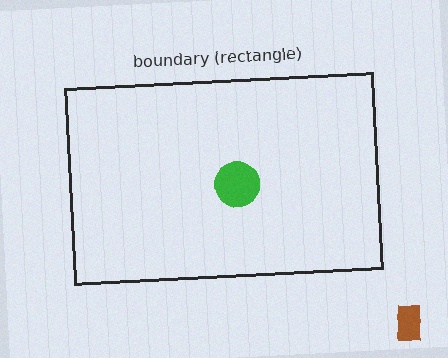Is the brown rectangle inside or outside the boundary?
Outside.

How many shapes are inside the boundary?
1 inside, 1 outside.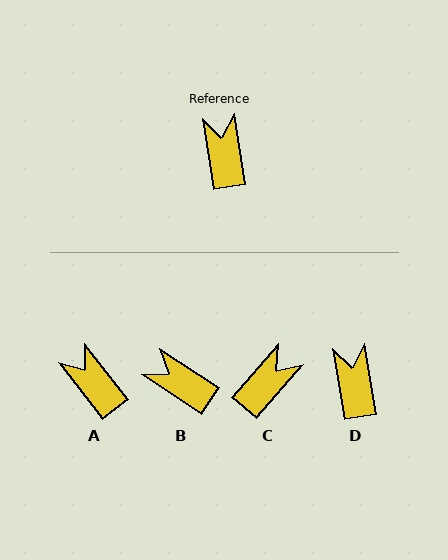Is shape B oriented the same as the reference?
No, it is off by about 48 degrees.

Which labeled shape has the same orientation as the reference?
D.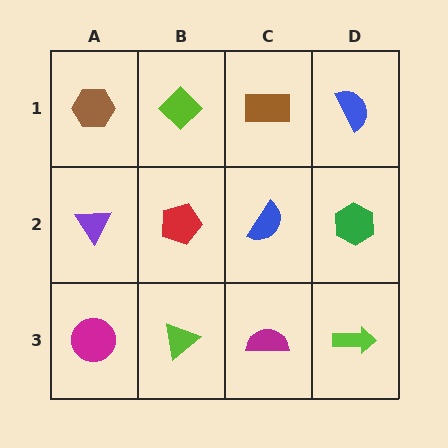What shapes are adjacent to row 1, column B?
A red pentagon (row 2, column B), a brown hexagon (row 1, column A), a brown rectangle (row 1, column C).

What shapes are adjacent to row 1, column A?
A purple triangle (row 2, column A), a lime diamond (row 1, column B).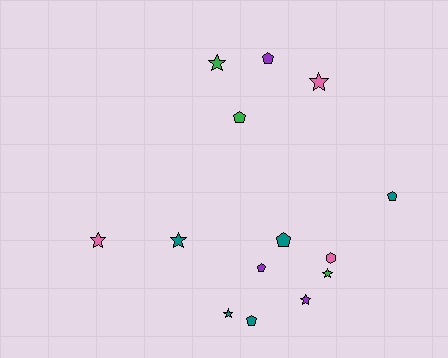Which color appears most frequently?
Teal, with 5 objects.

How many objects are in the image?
There are 14 objects.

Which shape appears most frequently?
Star, with 7 objects.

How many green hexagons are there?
There are no green hexagons.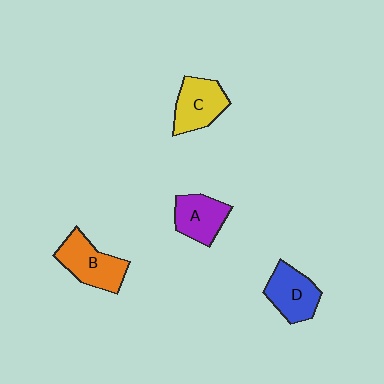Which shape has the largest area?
Shape B (orange).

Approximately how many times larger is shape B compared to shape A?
Approximately 1.2 times.